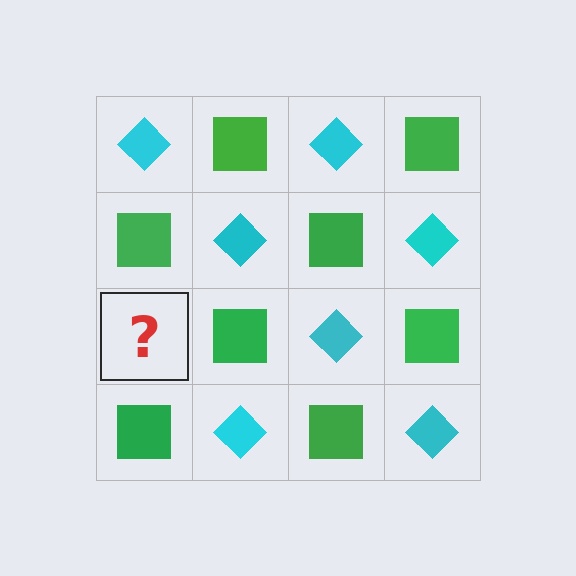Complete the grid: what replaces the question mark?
The question mark should be replaced with a cyan diamond.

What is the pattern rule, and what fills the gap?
The rule is that it alternates cyan diamond and green square in a checkerboard pattern. The gap should be filled with a cyan diamond.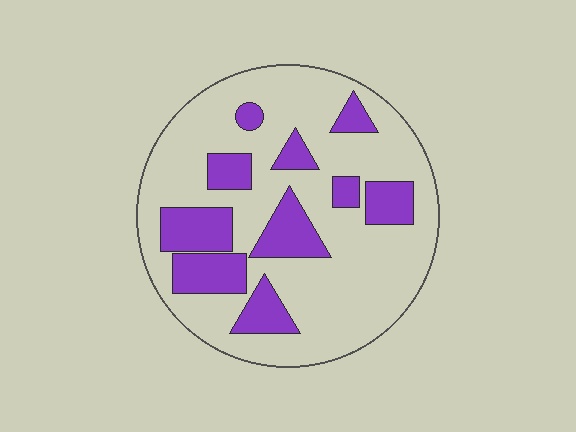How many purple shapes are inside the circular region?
10.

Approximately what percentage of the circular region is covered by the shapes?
Approximately 25%.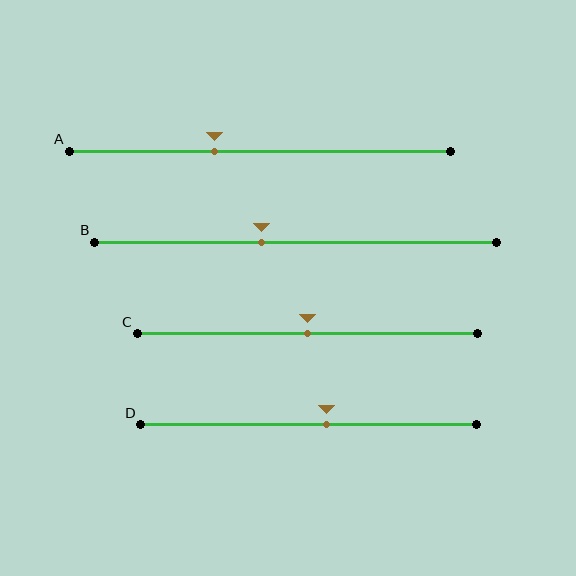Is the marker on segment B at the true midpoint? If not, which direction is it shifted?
No, the marker on segment B is shifted to the left by about 9% of the segment length.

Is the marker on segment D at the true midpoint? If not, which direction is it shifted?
No, the marker on segment D is shifted to the right by about 5% of the segment length.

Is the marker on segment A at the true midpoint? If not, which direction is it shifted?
No, the marker on segment A is shifted to the left by about 12% of the segment length.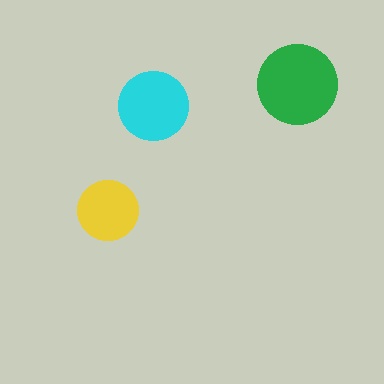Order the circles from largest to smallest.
the green one, the cyan one, the yellow one.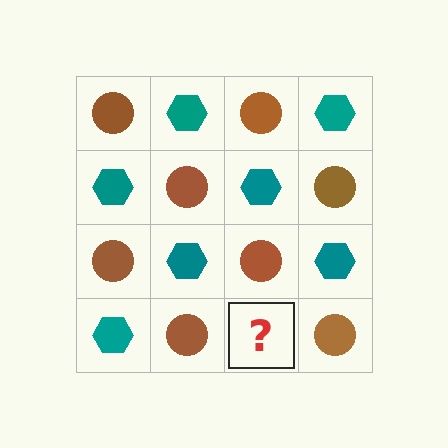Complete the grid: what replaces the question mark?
The question mark should be replaced with a teal hexagon.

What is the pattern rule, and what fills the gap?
The rule is that it alternates brown circle and teal hexagon in a checkerboard pattern. The gap should be filled with a teal hexagon.